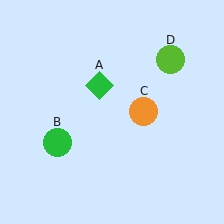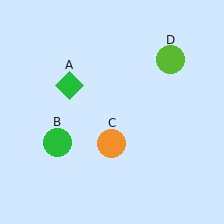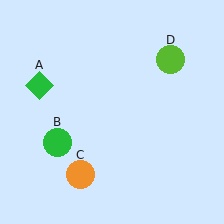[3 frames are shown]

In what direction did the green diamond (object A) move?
The green diamond (object A) moved left.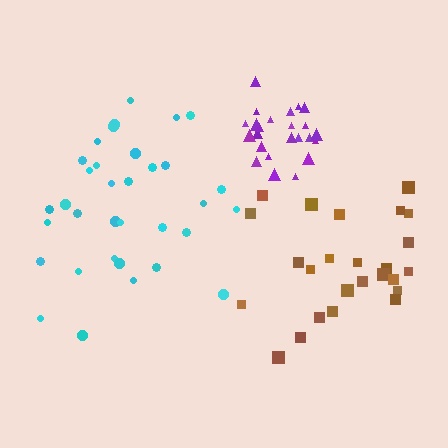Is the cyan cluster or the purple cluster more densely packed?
Purple.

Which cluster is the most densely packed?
Purple.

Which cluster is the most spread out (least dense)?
Cyan.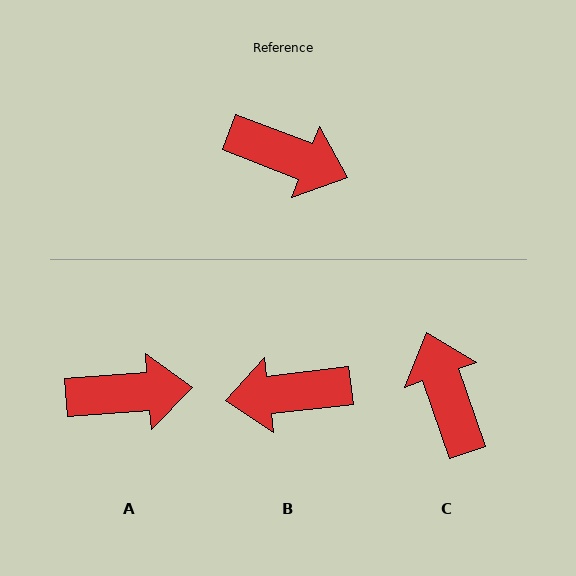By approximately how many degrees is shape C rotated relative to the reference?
Approximately 130 degrees counter-clockwise.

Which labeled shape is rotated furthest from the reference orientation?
B, about 152 degrees away.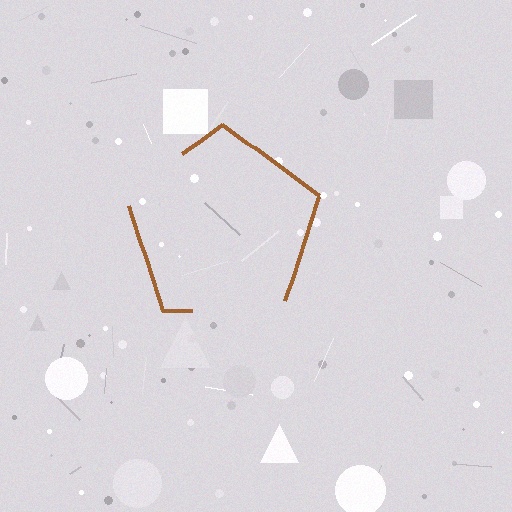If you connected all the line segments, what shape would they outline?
They would outline a pentagon.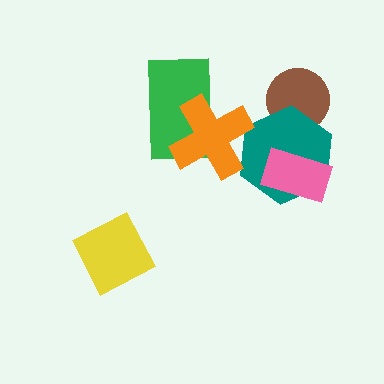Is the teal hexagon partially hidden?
Yes, it is partially covered by another shape.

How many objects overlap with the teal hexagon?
3 objects overlap with the teal hexagon.